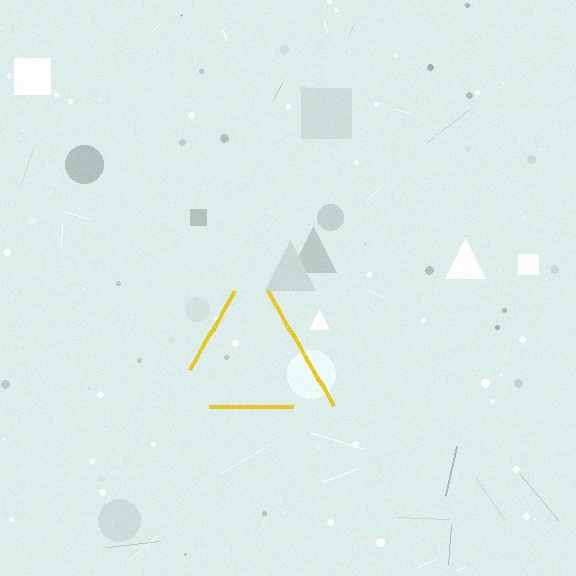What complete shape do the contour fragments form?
The contour fragments form a triangle.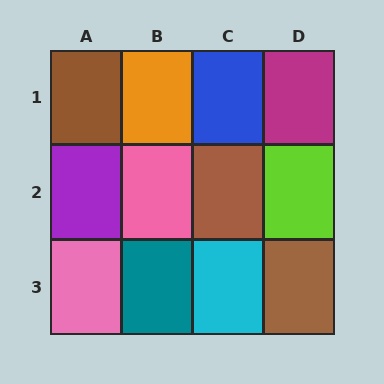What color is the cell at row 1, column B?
Orange.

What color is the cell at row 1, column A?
Brown.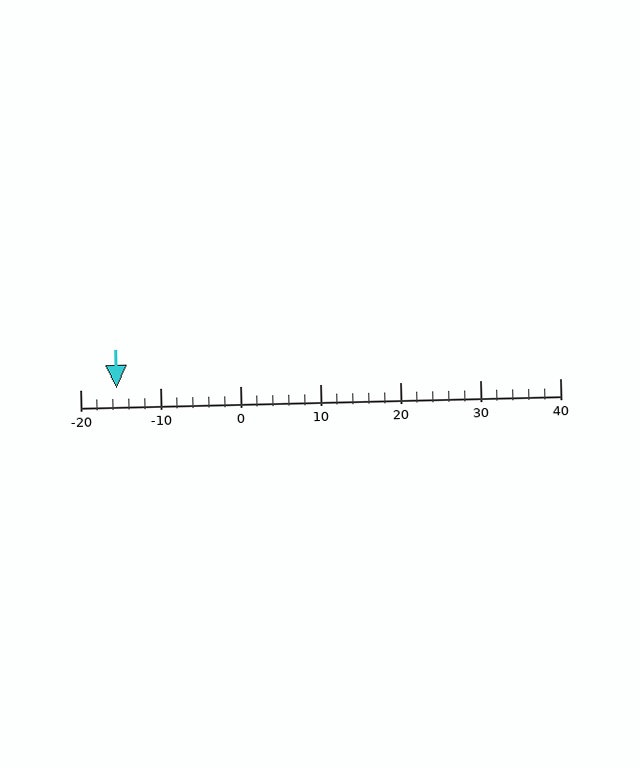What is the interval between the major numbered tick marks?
The major tick marks are spaced 10 units apart.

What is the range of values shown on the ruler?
The ruler shows values from -20 to 40.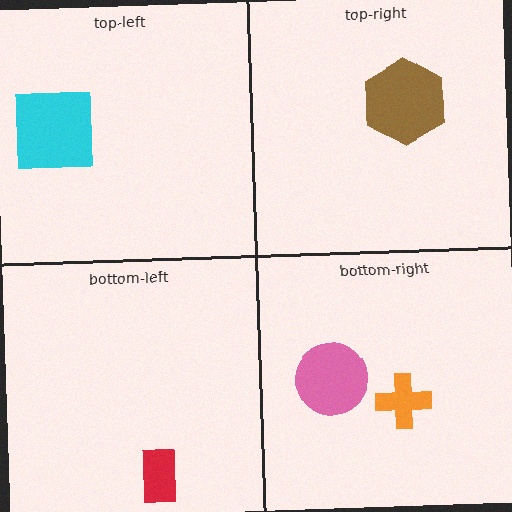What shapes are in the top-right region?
The brown hexagon.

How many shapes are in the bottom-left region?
1.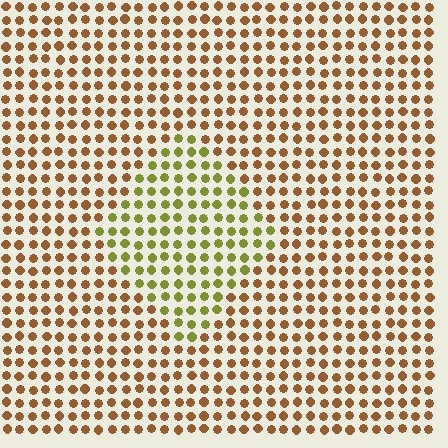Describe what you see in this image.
The image is filled with small brown elements in a uniform arrangement. A diamond-shaped region is visible where the elements are tinted to a slightly different hue, forming a subtle color boundary.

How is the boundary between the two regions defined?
The boundary is defined purely by a slight shift in hue (about 47 degrees). Spacing, size, and orientation are identical on both sides.